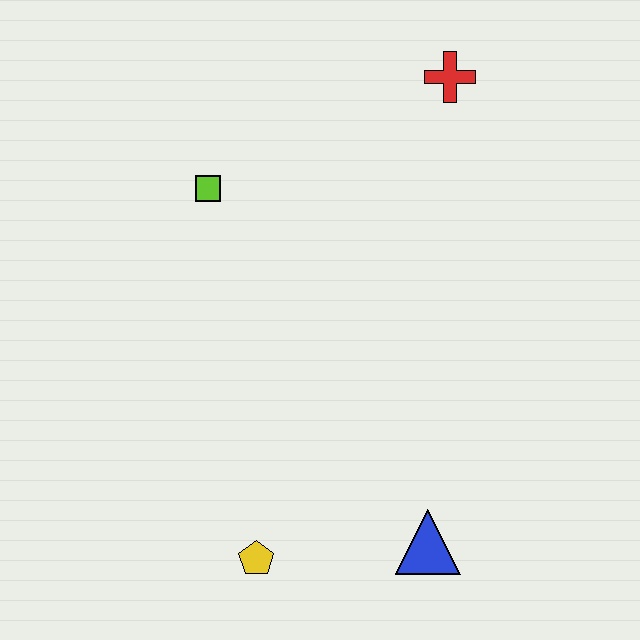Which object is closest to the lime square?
The red cross is closest to the lime square.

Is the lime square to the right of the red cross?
No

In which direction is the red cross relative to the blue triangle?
The red cross is above the blue triangle.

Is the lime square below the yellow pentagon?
No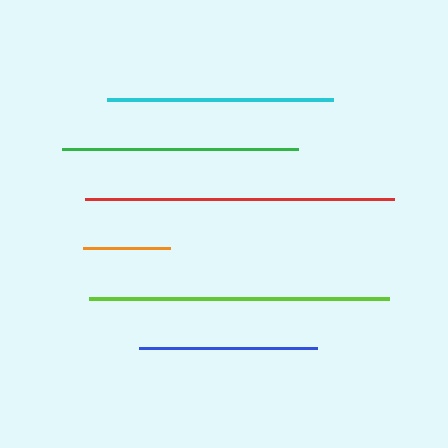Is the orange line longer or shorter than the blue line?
The blue line is longer than the orange line.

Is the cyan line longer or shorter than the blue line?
The cyan line is longer than the blue line.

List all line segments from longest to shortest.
From longest to shortest: red, lime, green, cyan, blue, orange.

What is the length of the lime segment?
The lime segment is approximately 300 pixels long.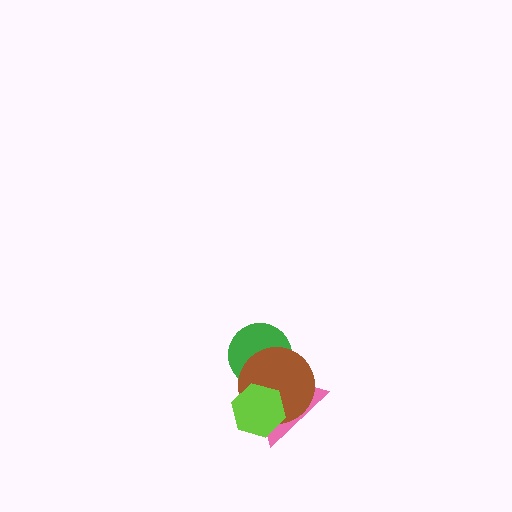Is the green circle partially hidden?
Yes, it is partially covered by another shape.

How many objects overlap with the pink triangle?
3 objects overlap with the pink triangle.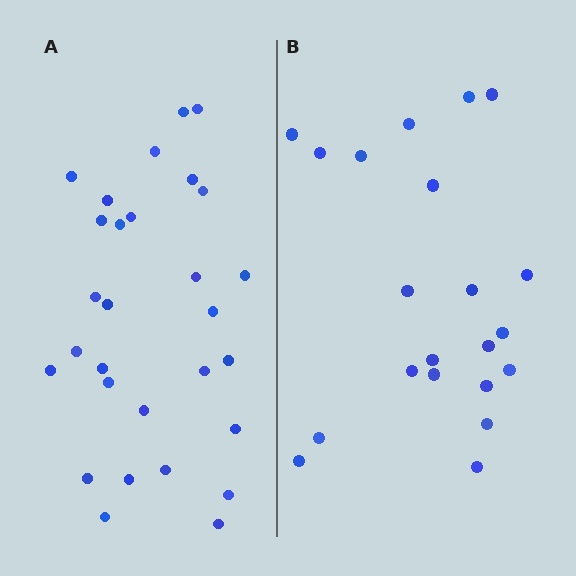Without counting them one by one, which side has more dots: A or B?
Region A (the left region) has more dots.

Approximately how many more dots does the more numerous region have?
Region A has roughly 8 or so more dots than region B.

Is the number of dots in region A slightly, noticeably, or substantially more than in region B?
Region A has noticeably more, but not dramatically so. The ratio is roughly 1.4 to 1.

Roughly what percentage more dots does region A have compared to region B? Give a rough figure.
About 40% more.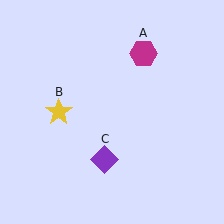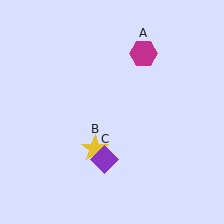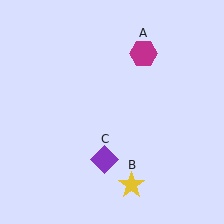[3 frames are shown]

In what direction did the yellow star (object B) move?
The yellow star (object B) moved down and to the right.